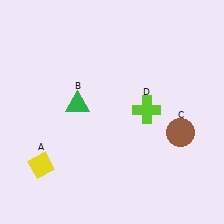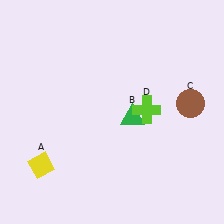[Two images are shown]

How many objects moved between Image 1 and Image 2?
2 objects moved between the two images.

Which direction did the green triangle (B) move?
The green triangle (B) moved right.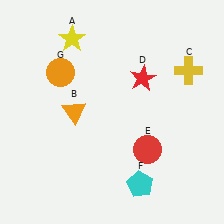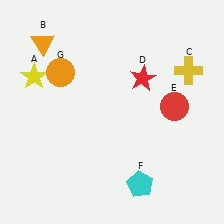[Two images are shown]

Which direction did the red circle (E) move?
The red circle (E) moved up.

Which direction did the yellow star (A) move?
The yellow star (A) moved left.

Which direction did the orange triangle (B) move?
The orange triangle (B) moved up.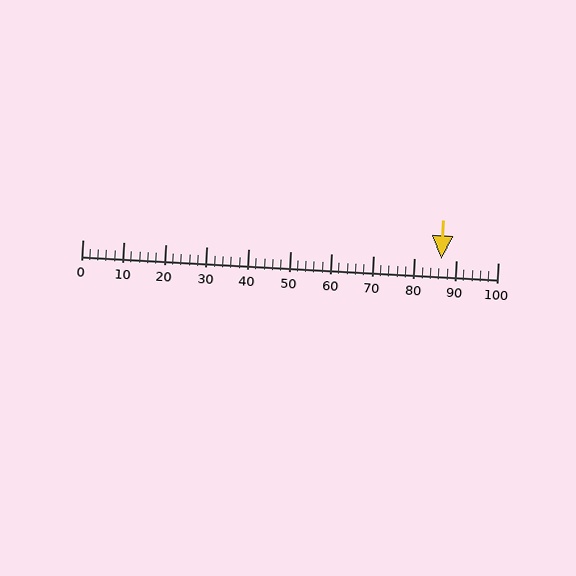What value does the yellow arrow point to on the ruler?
The yellow arrow points to approximately 86.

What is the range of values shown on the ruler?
The ruler shows values from 0 to 100.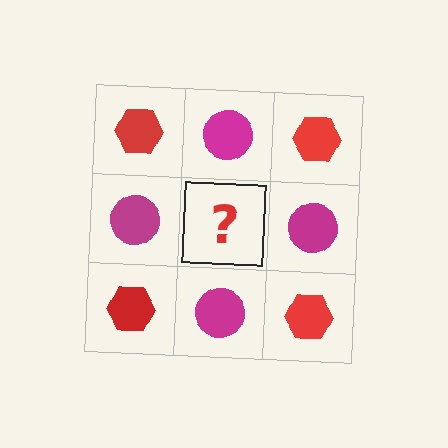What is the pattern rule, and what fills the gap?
The rule is that it alternates red hexagon and magenta circle in a checkerboard pattern. The gap should be filled with a red hexagon.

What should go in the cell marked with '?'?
The missing cell should contain a red hexagon.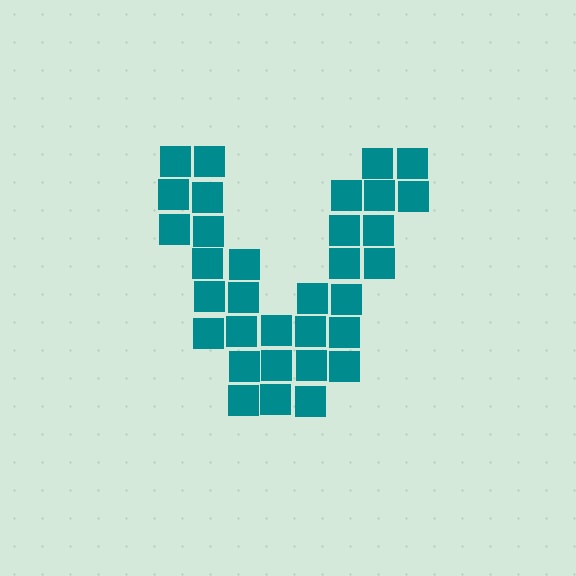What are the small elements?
The small elements are squares.